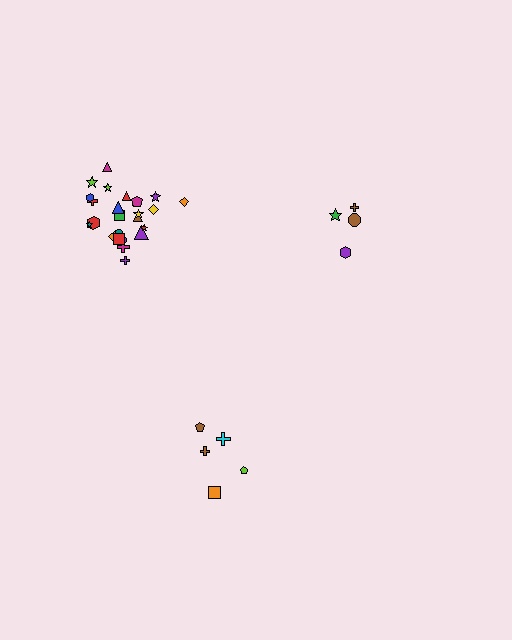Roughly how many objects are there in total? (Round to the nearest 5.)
Roughly 35 objects in total.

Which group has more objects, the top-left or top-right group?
The top-left group.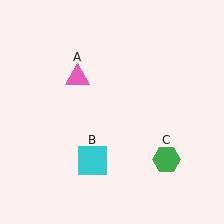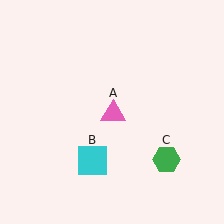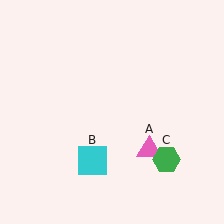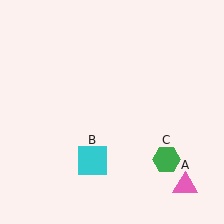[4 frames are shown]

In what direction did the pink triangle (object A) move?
The pink triangle (object A) moved down and to the right.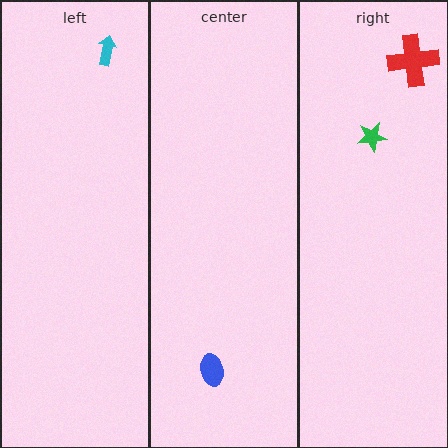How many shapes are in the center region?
1.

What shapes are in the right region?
The red cross, the green star.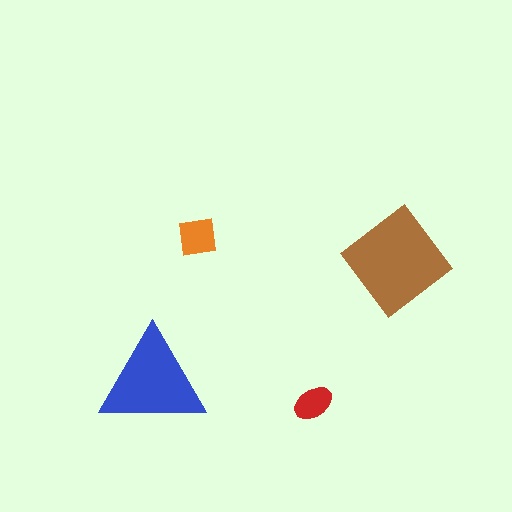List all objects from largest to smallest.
The brown diamond, the blue triangle, the orange square, the red ellipse.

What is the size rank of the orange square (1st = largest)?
3rd.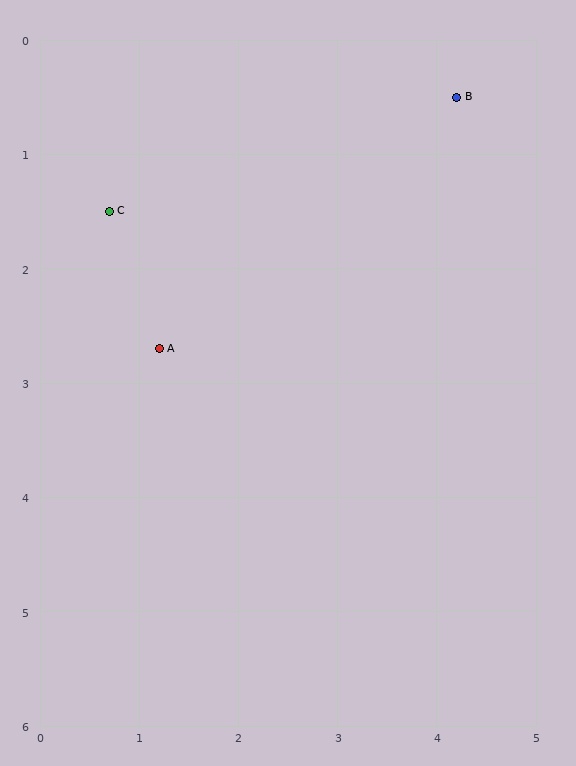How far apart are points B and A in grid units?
Points B and A are about 3.7 grid units apart.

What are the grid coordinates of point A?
Point A is at approximately (1.2, 2.7).